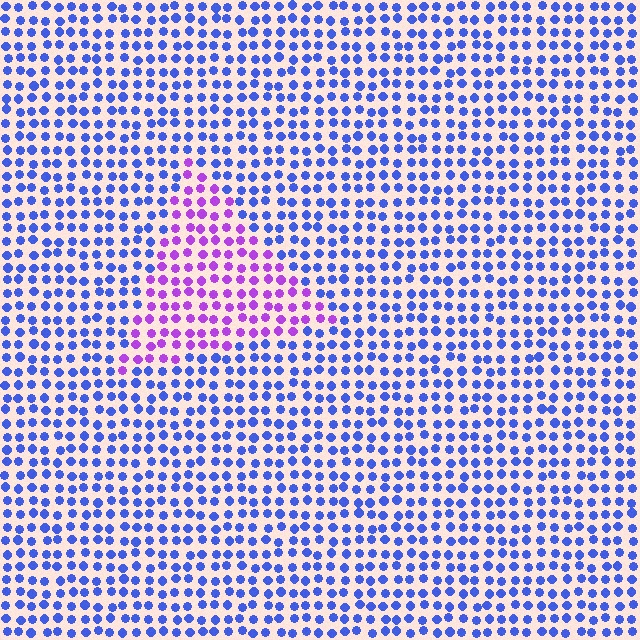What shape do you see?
I see a triangle.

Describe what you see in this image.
The image is filled with small blue elements in a uniform arrangement. A triangle-shaped region is visible where the elements are tinted to a slightly different hue, forming a subtle color boundary.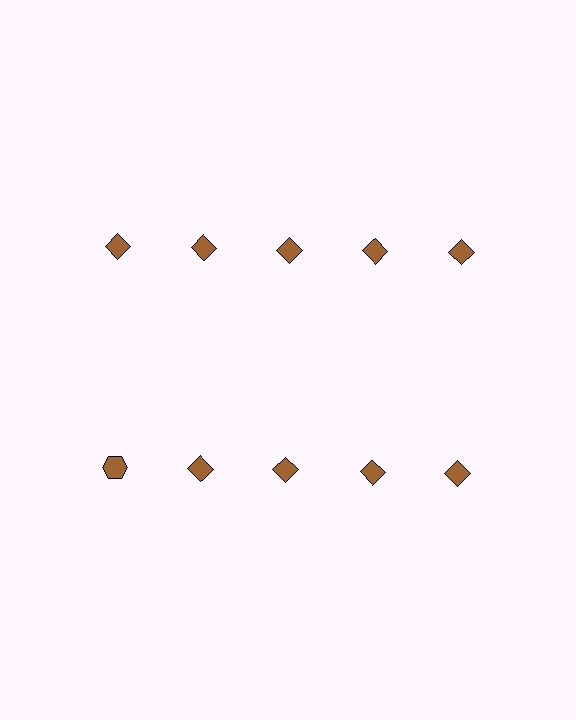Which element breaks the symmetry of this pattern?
The brown hexagon in the second row, leftmost column breaks the symmetry. All other shapes are brown diamonds.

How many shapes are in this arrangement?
There are 10 shapes arranged in a grid pattern.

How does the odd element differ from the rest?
It has a different shape: hexagon instead of diamond.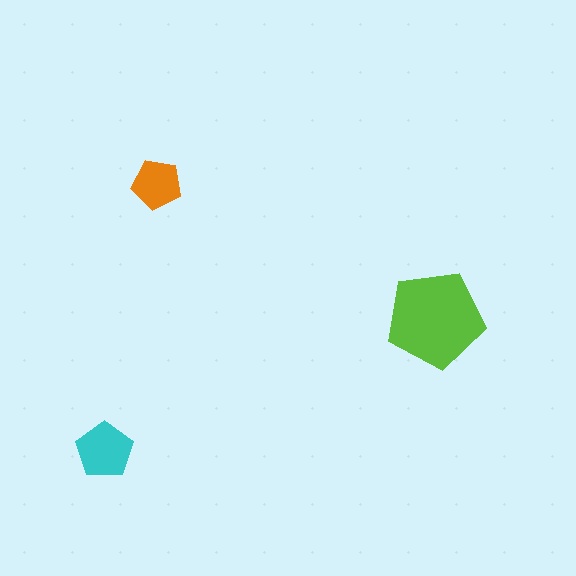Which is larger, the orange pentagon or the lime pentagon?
The lime one.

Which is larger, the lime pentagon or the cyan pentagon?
The lime one.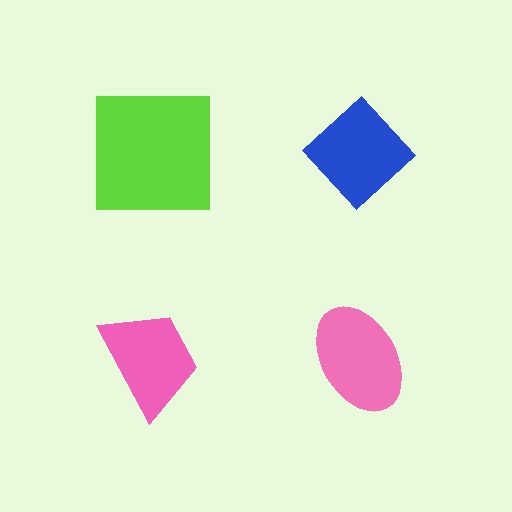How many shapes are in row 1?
2 shapes.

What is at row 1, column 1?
A lime square.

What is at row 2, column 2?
A pink ellipse.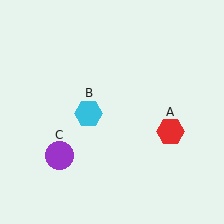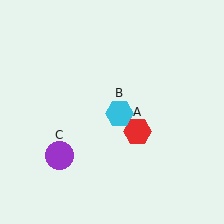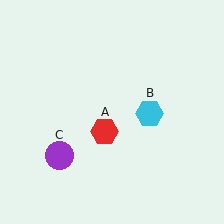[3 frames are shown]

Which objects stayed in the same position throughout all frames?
Purple circle (object C) remained stationary.